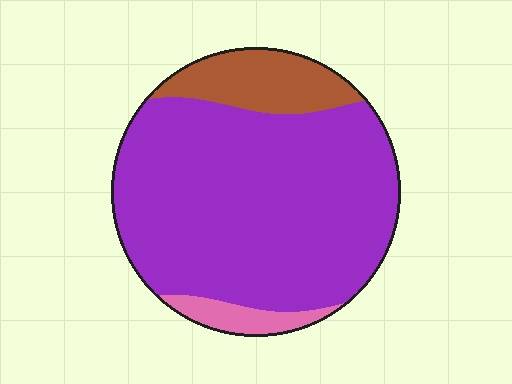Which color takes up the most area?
Purple, at roughly 80%.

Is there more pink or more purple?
Purple.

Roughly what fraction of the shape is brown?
Brown covers roughly 15% of the shape.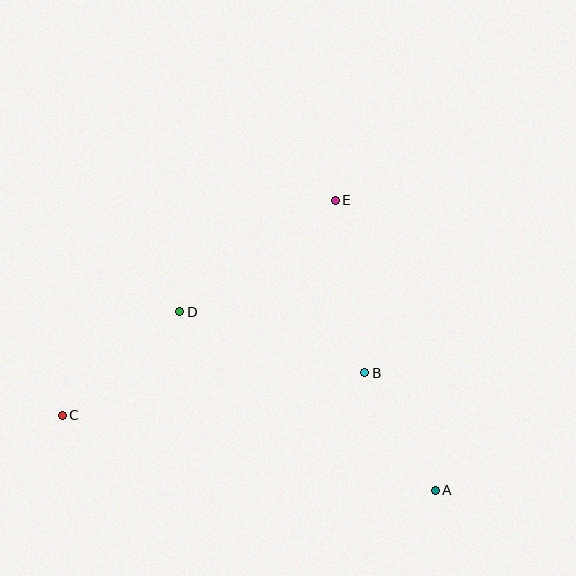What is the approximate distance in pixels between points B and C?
The distance between B and C is approximately 305 pixels.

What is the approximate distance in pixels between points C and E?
The distance between C and E is approximately 348 pixels.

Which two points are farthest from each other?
Points A and C are farthest from each other.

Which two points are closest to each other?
Points A and B are closest to each other.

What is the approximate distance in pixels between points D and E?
The distance between D and E is approximately 191 pixels.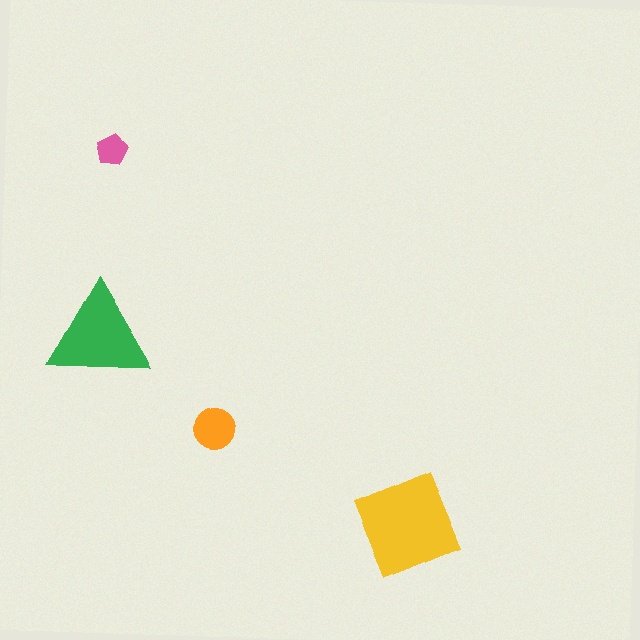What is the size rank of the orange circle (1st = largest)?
3rd.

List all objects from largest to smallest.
The yellow diamond, the green triangle, the orange circle, the pink pentagon.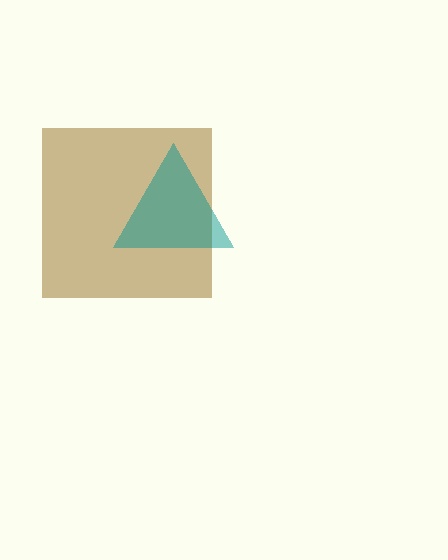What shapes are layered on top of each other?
The layered shapes are: a brown square, a teal triangle.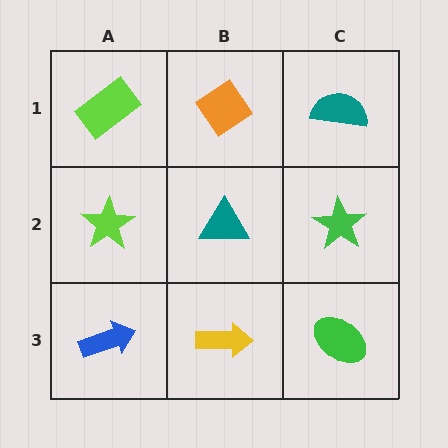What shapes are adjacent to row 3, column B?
A teal triangle (row 2, column B), a blue arrow (row 3, column A), a green ellipse (row 3, column C).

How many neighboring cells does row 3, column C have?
2.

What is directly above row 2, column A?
A lime rectangle.